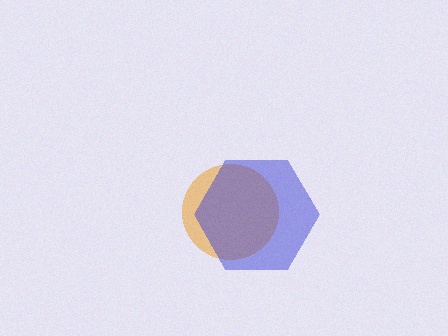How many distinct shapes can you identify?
There are 2 distinct shapes: an orange circle, a blue hexagon.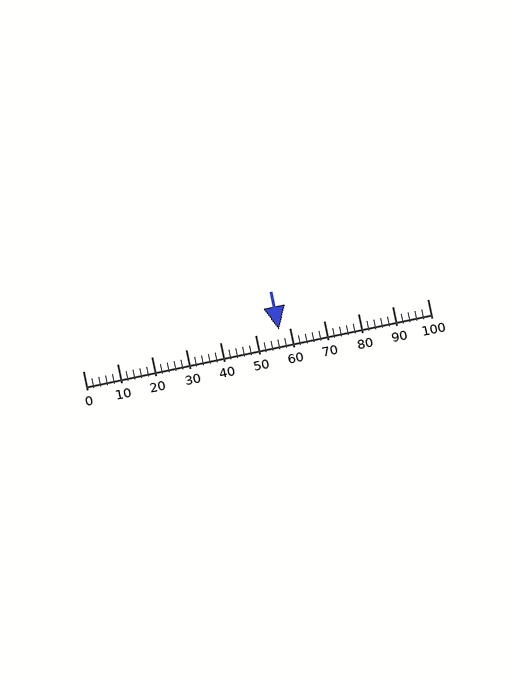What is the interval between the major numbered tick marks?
The major tick marks are spaced 10 units apart.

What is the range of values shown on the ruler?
The ruler shows values from 0 to 100.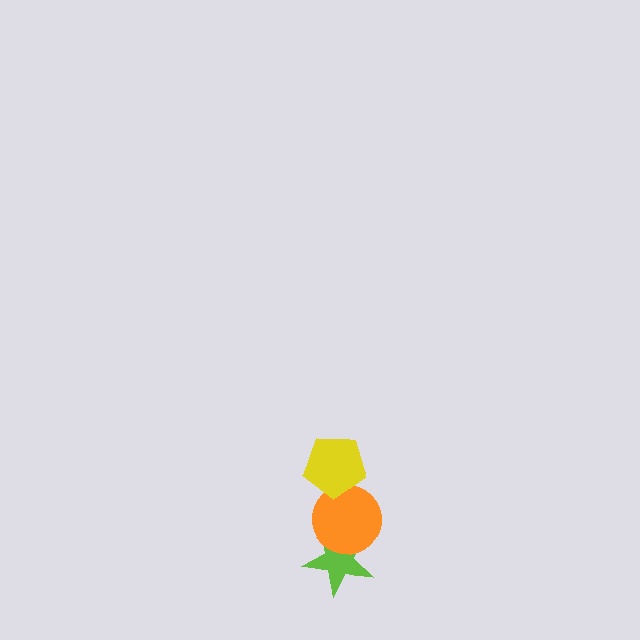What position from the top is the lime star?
The lime star is 3rd from the top.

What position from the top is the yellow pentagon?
The yellow pentagon is 1st from the top.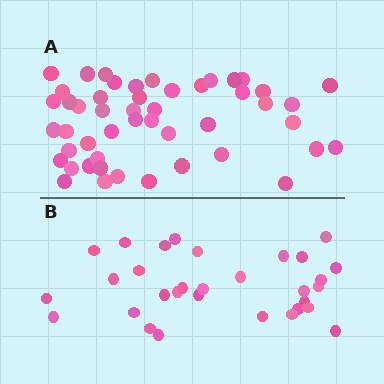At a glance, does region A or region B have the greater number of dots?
Region A (the top region) has more dots.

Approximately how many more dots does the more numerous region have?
Region A has approximately 20 more dots than region B.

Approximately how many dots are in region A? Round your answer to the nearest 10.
About 50 dots. (The exact count is 49, which rounds to 50.)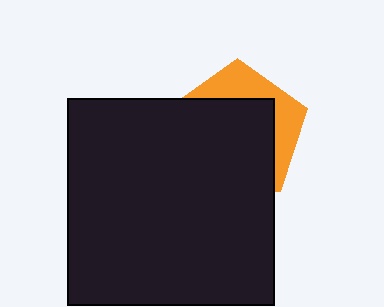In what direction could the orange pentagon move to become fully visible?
The orange pentagon could move toward the upper-right. That would shift it out from behind the black square entirely.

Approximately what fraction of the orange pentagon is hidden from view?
Roughly 69% of the orange pentagon is hidden behind the black square.